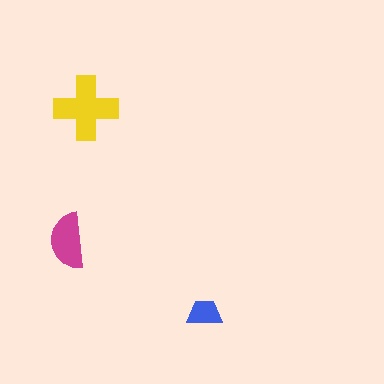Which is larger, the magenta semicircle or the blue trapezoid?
The magenta semicircle.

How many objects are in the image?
There are 3 objects in the image.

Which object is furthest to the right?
The blue trapezoid is rightmost.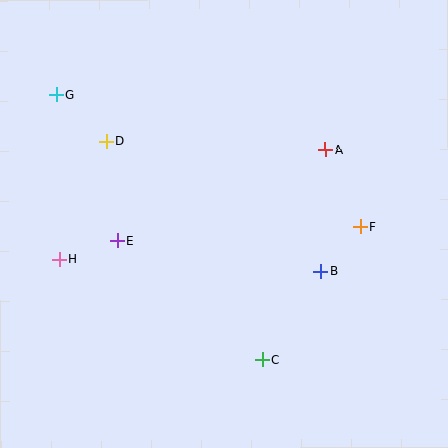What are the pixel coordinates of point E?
Point E is at (117, 240).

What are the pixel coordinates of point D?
Point D is at (107, 141).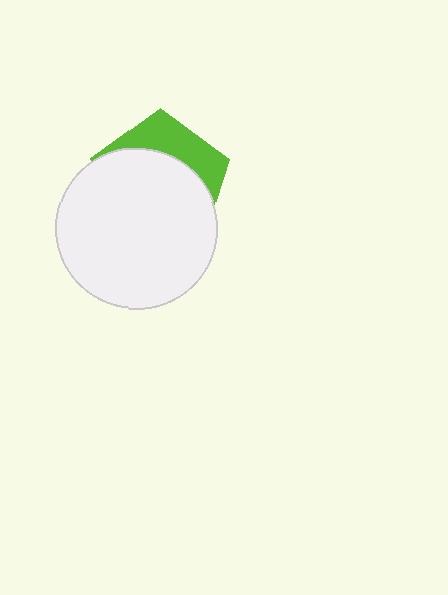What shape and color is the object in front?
The object in front is a white circle.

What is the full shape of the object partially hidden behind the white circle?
The partially hidden object is a lime pentagon.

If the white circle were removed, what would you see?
You would see the complete lime pentagon.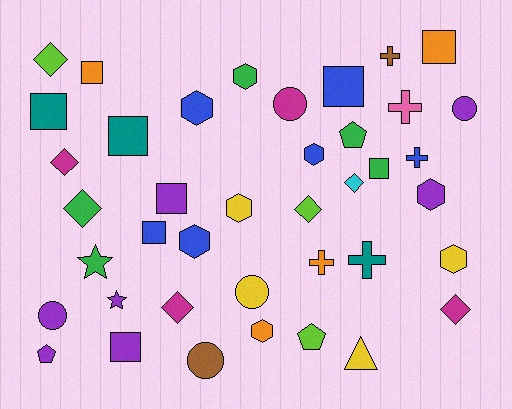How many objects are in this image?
There are 40 objects.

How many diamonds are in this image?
There are 7 diamonds.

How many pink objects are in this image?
There is 1 pink object.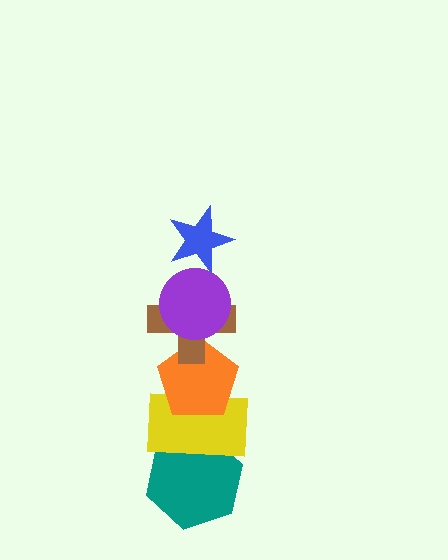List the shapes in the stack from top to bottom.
From top to bottom: the blue star, the purple circle, the brown cross, the orange pentagon, the yellow rectangle, the teal hexagon.